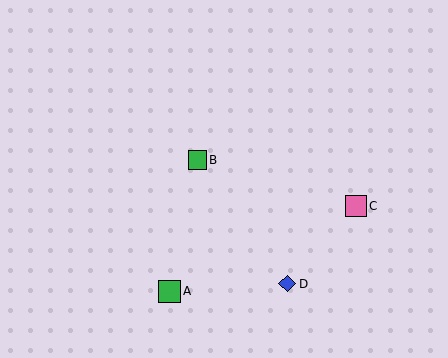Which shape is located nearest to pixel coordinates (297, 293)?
The blue diamond (labeled D) at (287, 284) is nearest to that location.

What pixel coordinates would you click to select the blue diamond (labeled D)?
Click at (287, 284) to select the blue diamond D.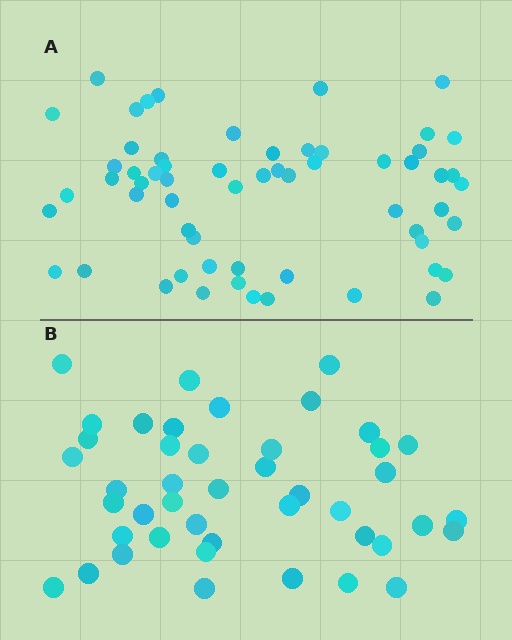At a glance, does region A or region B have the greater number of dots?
Region A (the top region) has more dots.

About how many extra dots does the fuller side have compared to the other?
Region A has approximately 15 more dots than region B.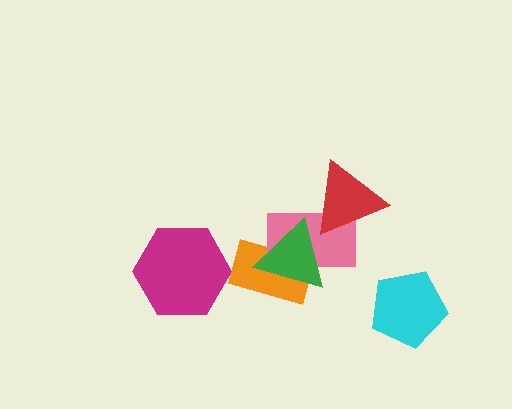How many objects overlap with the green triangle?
2 objects overlap with the green triangle.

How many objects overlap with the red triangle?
1 object overlaps with the red triangle.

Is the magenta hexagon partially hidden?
No, no other shape covers it.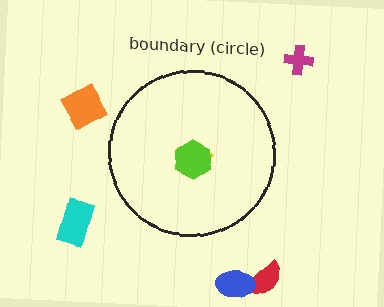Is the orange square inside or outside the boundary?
Outside.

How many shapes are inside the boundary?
2 inside, 5 outside.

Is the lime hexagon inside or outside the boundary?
Inside.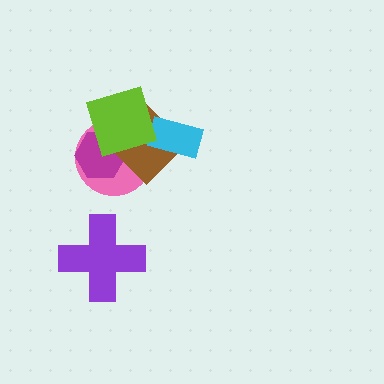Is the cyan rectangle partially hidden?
Yes, it is partially covered by another shape.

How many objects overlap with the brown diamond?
4 objects overlap with the brown diamond.